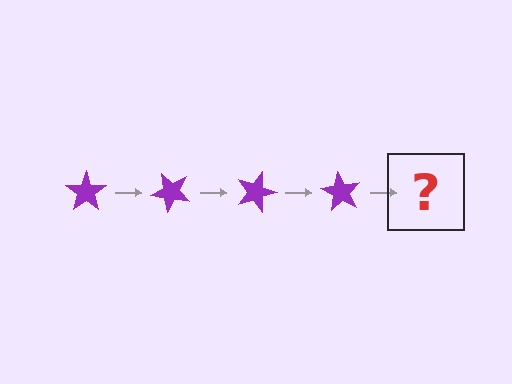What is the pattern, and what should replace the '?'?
The pattern is that the star rotates 45 degrees each step. The '?' should be a purple star rotated 180 degrees.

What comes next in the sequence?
The next element should be a purple star rotated 180 degrees.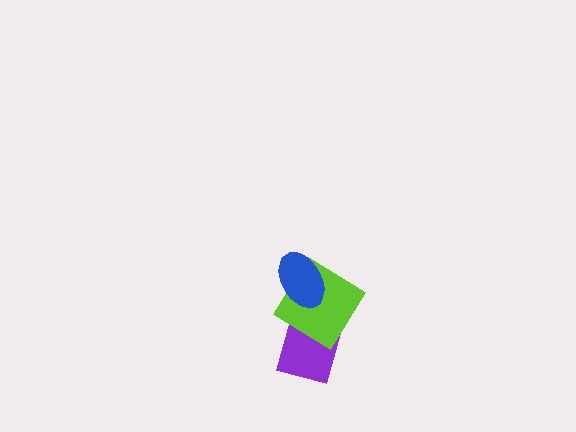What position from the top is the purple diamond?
The purple diamond is 3rd from the top.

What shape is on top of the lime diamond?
The blue ellipse is on top of the lime diamond.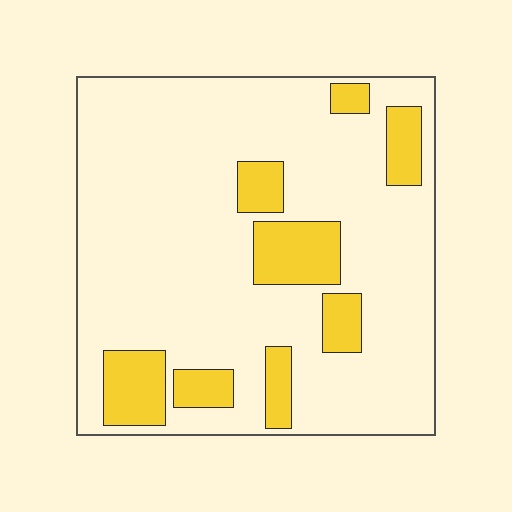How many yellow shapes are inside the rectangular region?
8.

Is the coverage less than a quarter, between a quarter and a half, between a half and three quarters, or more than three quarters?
Less than a quarter.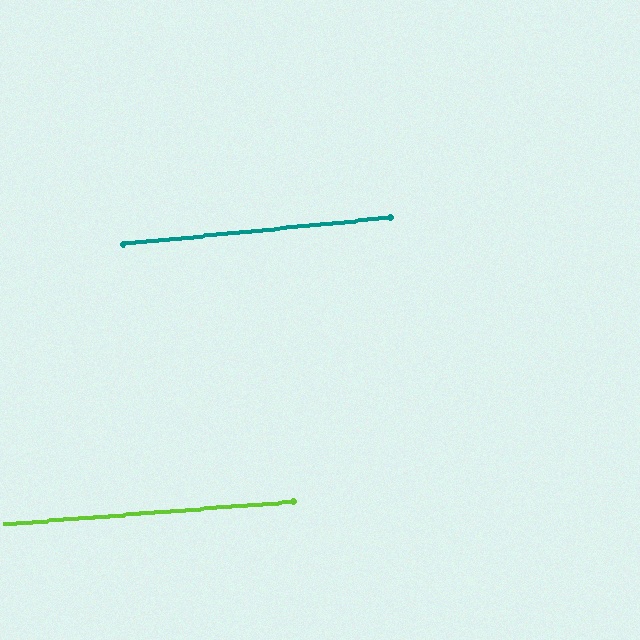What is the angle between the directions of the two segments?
Approximately 1 degree.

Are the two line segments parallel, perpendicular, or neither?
Parallel — their directions differ by only 1.2°.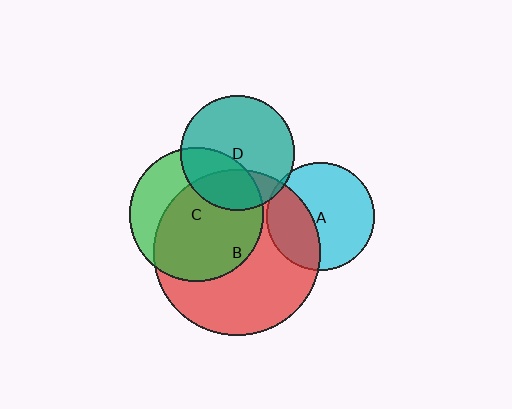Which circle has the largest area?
Circle B (red).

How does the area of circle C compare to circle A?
Approximately 1.5 times.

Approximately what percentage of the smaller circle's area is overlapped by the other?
Approximately 25%.